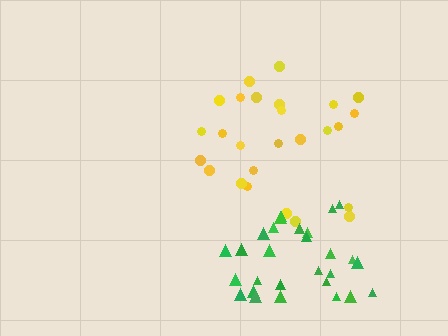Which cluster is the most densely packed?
Green.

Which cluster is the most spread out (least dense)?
Yellow.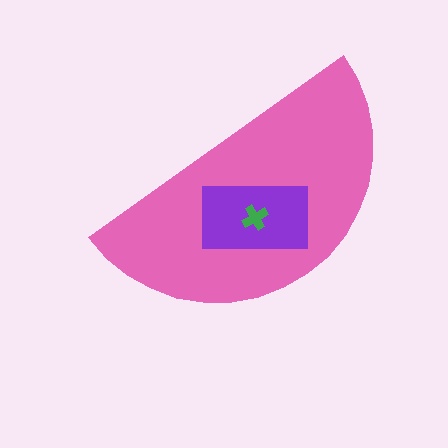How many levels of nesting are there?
3.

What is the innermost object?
The green cross.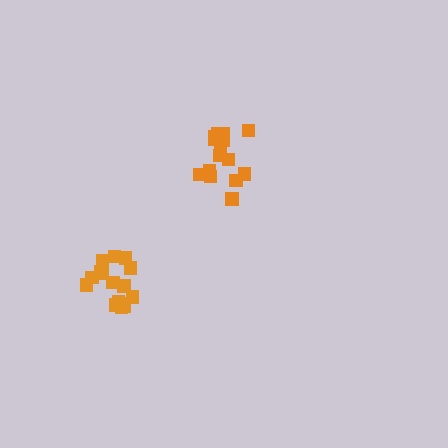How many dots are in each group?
Group 1: 15 dots, Group 2: 16 dots (31 total).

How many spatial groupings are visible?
There are 2 spatial groupings.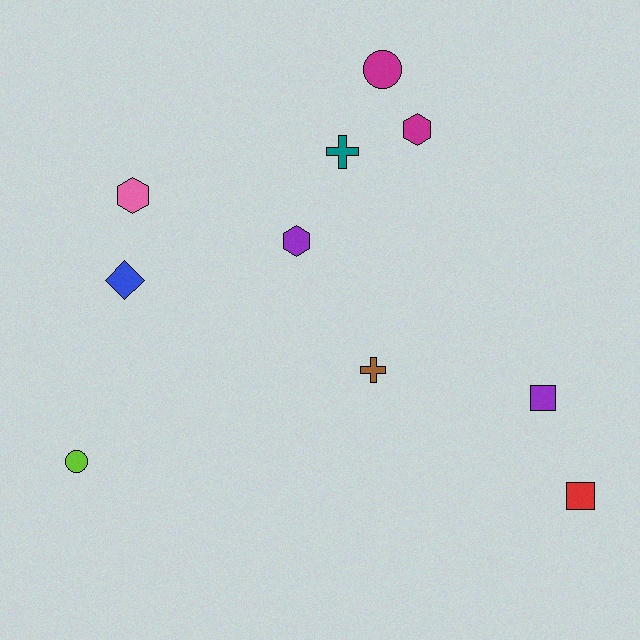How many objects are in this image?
There are 10 objects.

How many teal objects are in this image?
There is 1 teal object.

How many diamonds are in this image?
There is 1 diamond.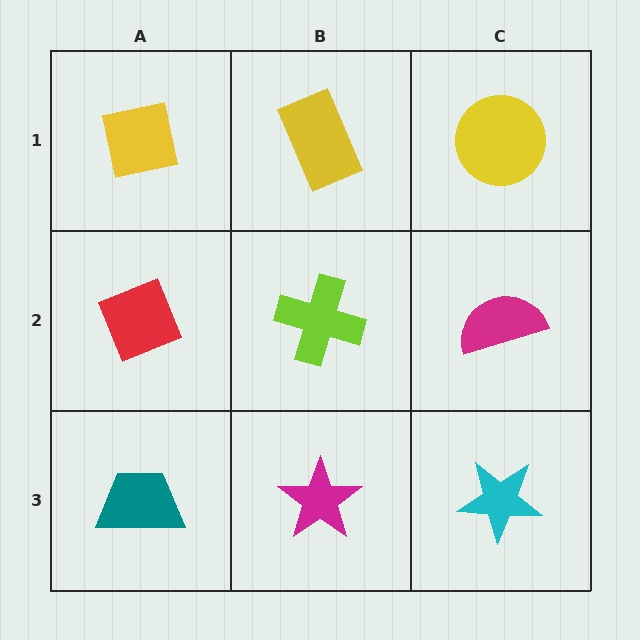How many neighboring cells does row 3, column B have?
3.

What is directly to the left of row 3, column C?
A magenta star.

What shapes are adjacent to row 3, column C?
A magenta semicircle (row 2, column C), a magenta star (row 3, column B).